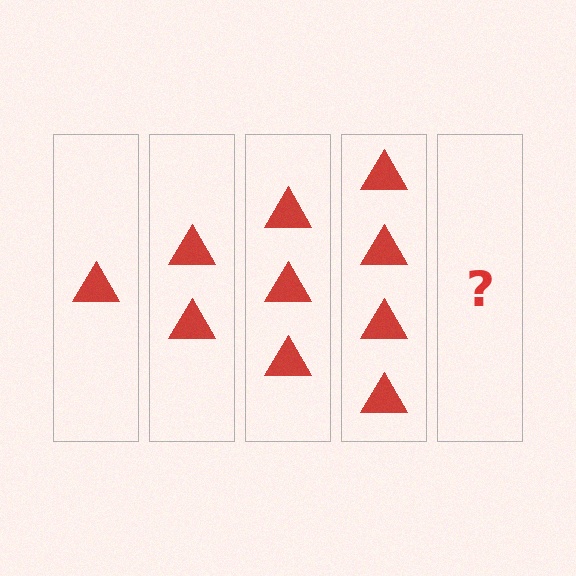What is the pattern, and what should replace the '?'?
The pattern is that each step adds one more triangle. The '?' should be 5 triangles.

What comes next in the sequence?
The next element should be 5 triangles.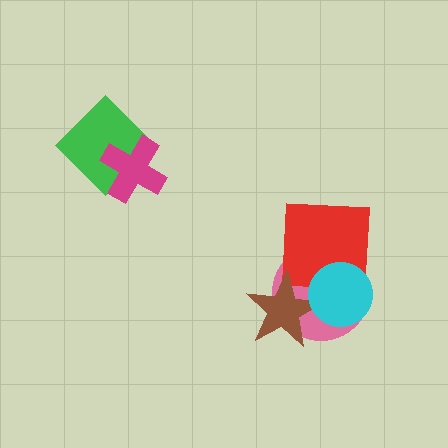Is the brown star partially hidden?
Yes, it is partially covered by another shape.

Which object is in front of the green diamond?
The magenta cross is in front of the green diamond.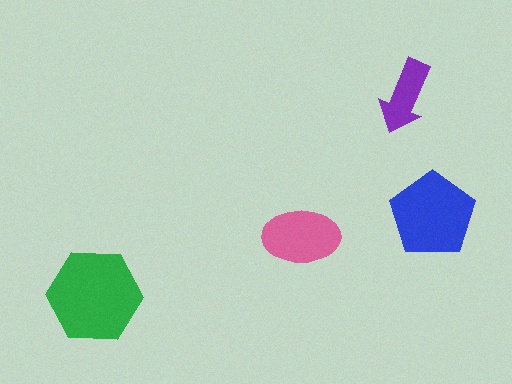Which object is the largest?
The green hexagon.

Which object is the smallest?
The purple arrow.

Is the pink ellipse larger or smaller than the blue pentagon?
Smaller.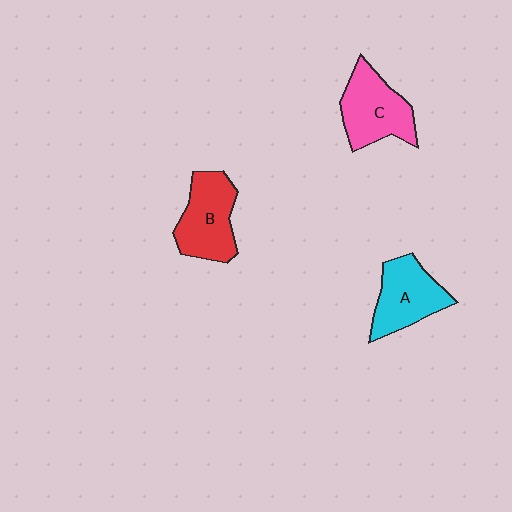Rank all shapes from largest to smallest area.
From largest to smallest: C (pink), B (red), A (cyan).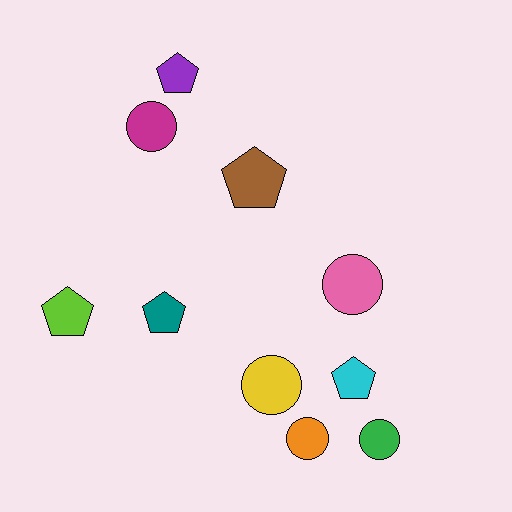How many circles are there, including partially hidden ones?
There are 5 circles.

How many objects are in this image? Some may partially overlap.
There are 10 objects.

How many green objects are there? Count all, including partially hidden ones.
There is 1 green object.